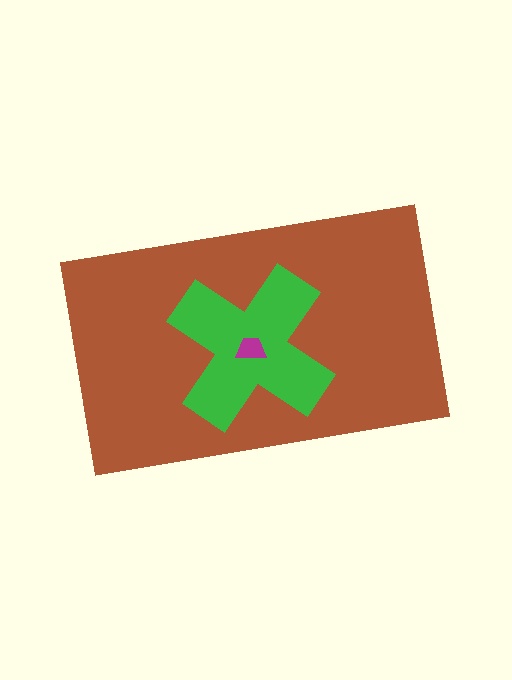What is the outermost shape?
The brown rectangle.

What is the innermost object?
The magenta trapezoid.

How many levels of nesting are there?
3.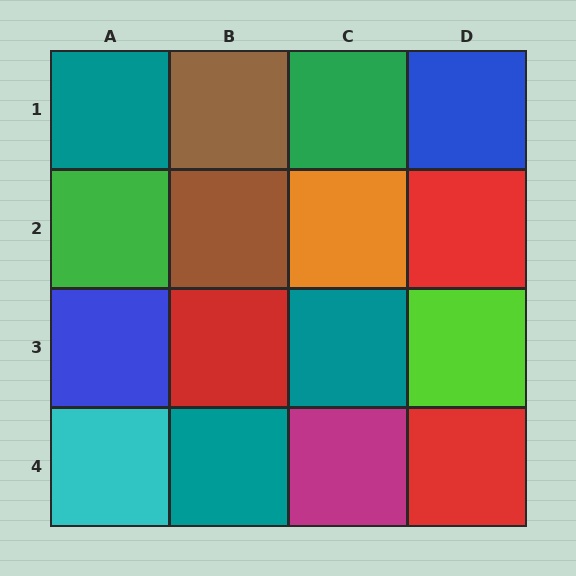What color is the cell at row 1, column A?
Teal.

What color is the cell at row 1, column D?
Blue.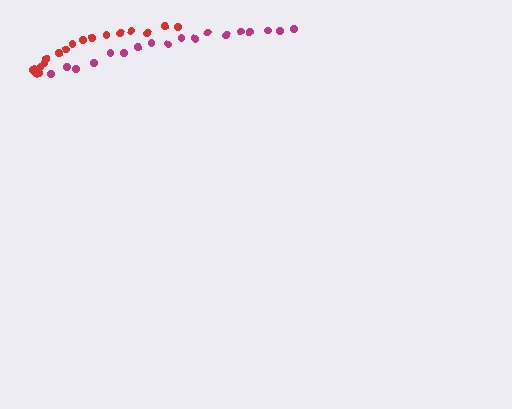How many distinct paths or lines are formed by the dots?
There are 2 distinct paths.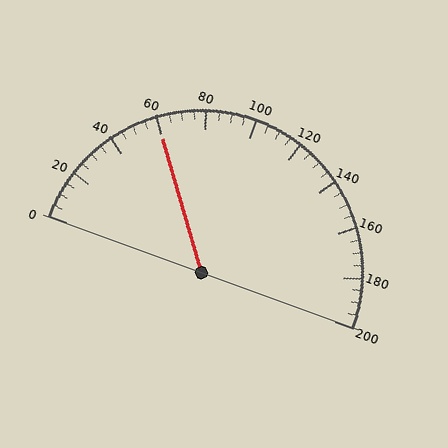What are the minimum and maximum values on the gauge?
The gauge ranges from 0 to 200.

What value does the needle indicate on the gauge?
The needle indicates approximately 60.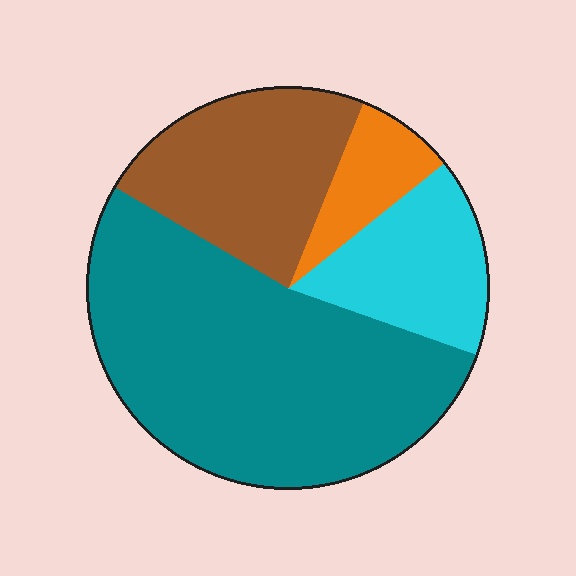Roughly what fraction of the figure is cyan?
Cyan takes up about one sixth (1/6) of the figure.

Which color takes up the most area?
Teal, at roughly 55%.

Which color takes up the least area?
Orange, at roughly 10%.